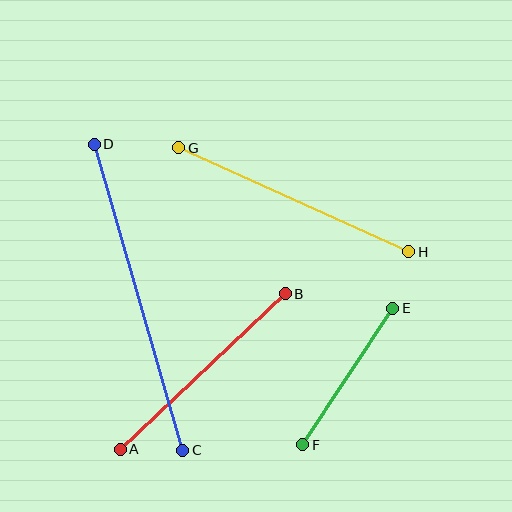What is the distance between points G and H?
The distance is approximately 253 pixels.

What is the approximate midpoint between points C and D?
The midpoint is at approximately (139, 297) pixels.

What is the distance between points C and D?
The distance is approximately 319 pixels.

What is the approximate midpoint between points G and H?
The midpoint is at approximately (294, 200) pixels.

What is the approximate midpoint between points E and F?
The midpoint is at approximately (348, 377) pixels.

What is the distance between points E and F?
The distance is approximately 163 pixels.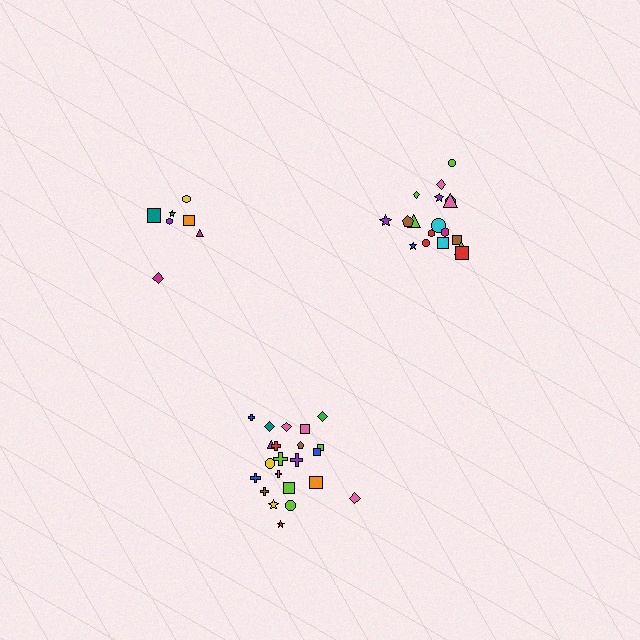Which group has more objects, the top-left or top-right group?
The top-right group.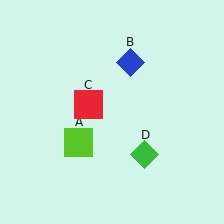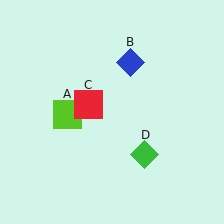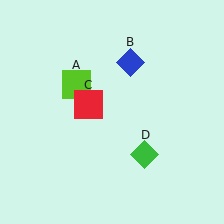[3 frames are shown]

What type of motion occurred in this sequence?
The lime square (object A) rotated clockwise around the center of the scene.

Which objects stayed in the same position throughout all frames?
Blue diamond (object B) and red square (object C) and green diamond (object D) remained stationary.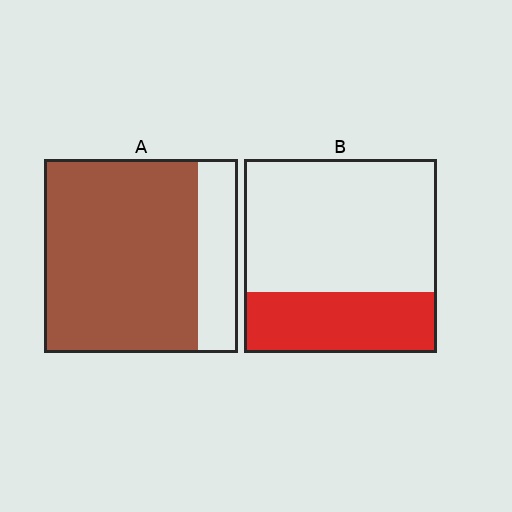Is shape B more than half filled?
No.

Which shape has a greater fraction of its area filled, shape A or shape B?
Shape A.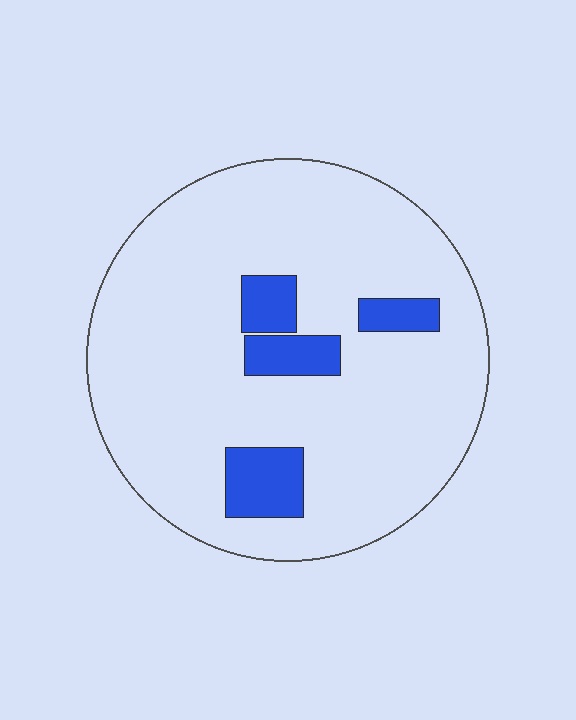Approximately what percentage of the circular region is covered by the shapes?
Approximately 10%.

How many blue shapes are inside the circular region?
4.